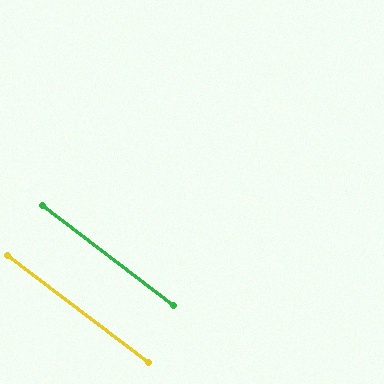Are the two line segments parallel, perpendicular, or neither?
Parallel — their directions differ by only 0.6°.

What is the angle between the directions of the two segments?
Approximately 1 degree.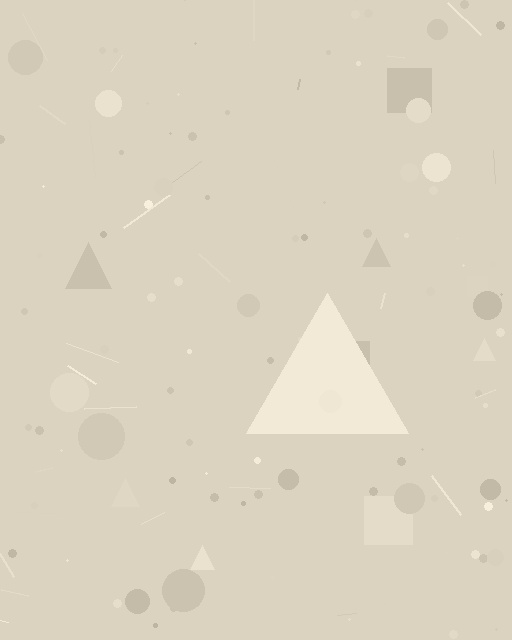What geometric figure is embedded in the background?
A triangle is embedded in the background.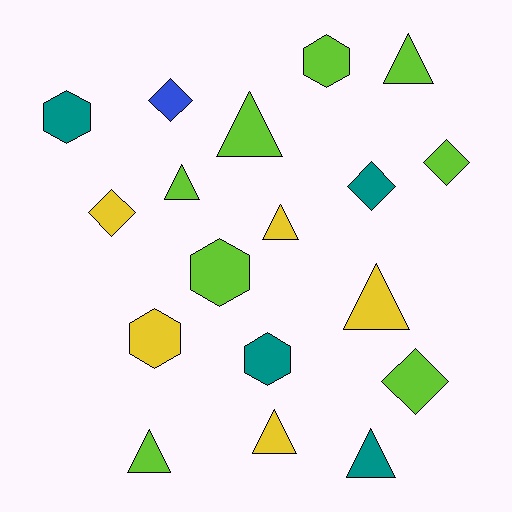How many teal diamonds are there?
There is 1 teal diamond.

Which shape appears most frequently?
Triangle, with 8 objects.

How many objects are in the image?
There are 18 objects.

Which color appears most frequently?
Lime, with 8 objects.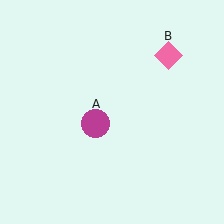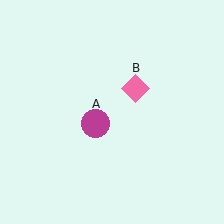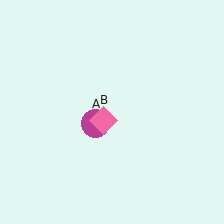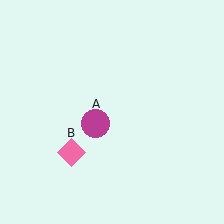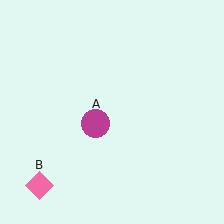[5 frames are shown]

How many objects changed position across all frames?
1 object changed position: pink diamond (object B).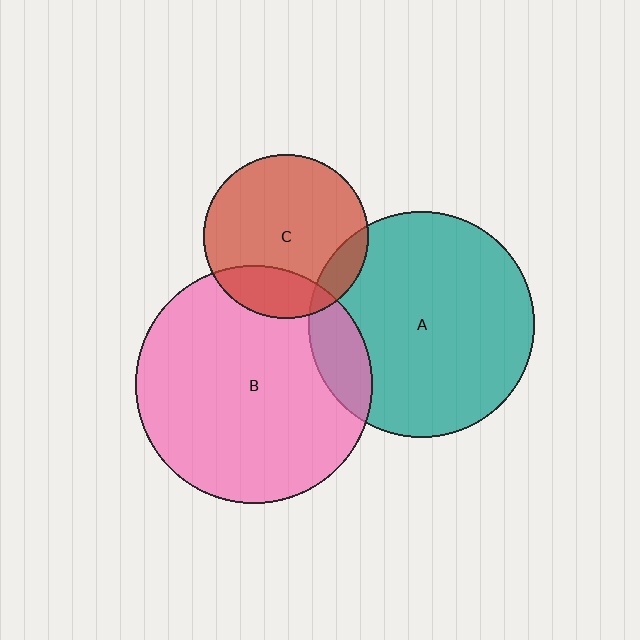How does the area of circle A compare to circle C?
Approximately 1.9 times.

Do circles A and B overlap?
Yes.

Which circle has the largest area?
Circle B (pink).